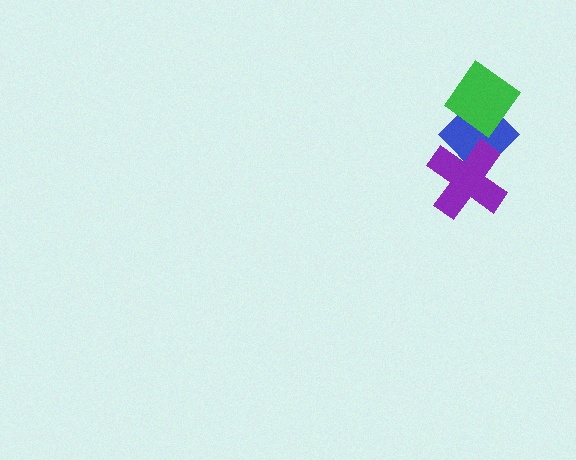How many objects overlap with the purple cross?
1 object overlaps with the purple cross.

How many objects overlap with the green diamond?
1 object overlaps with the green diamond.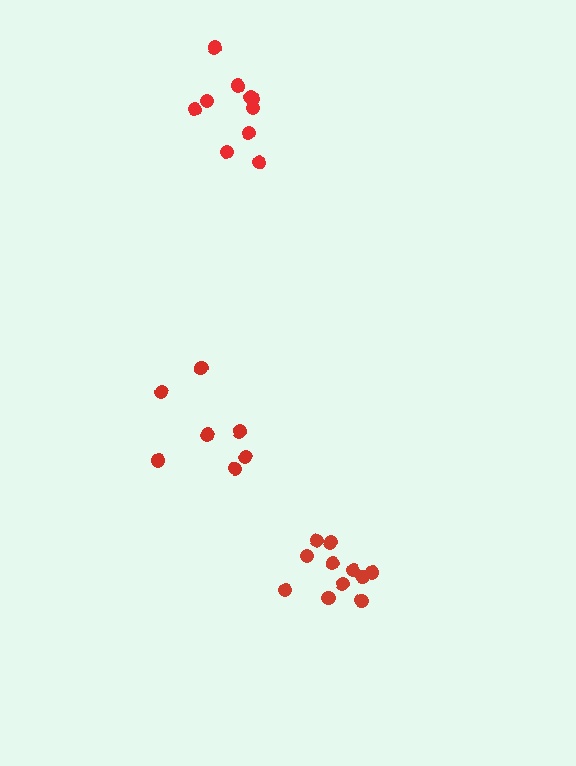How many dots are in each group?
Group 1: 10 dots, Group 2: 7 dots, Group 3: 11 dots (28 total).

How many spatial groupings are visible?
There are 3 spatial groupings.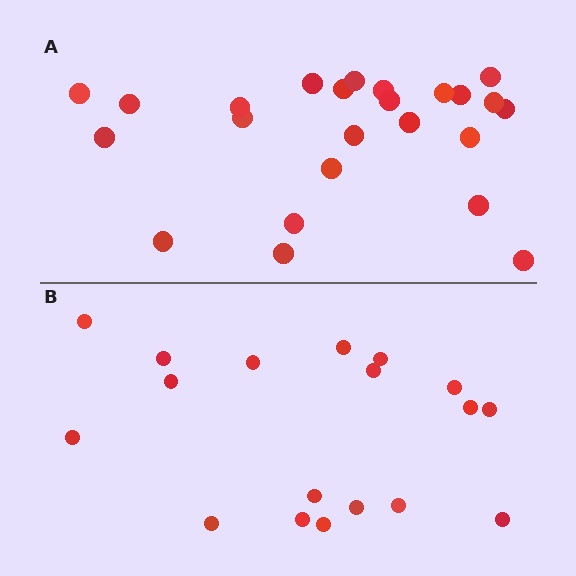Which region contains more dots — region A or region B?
Region A (the top region) has more dots.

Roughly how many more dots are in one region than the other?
Region A has about 6 more dots than region B.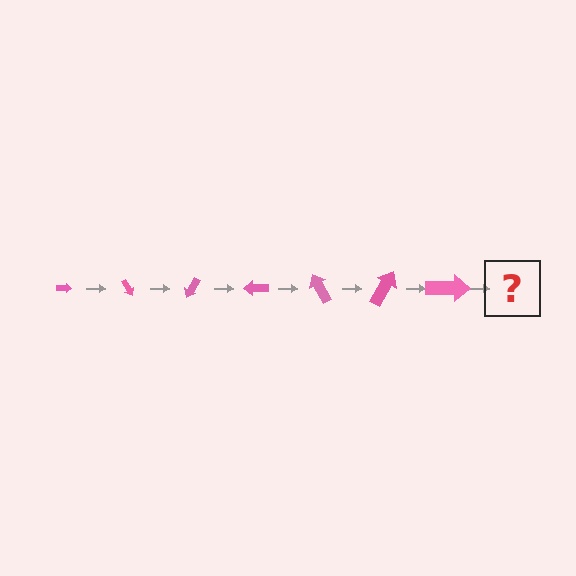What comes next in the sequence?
The next element should be an arrow, larger than the previous one and rotated 420 degrees from the start.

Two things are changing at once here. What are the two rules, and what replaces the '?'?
The two rules are that the arrow grows larger each step and it rotates 60 degrees each step. The '?' should be an arrow, larger than the previous one and rotated 420 degrees from the start.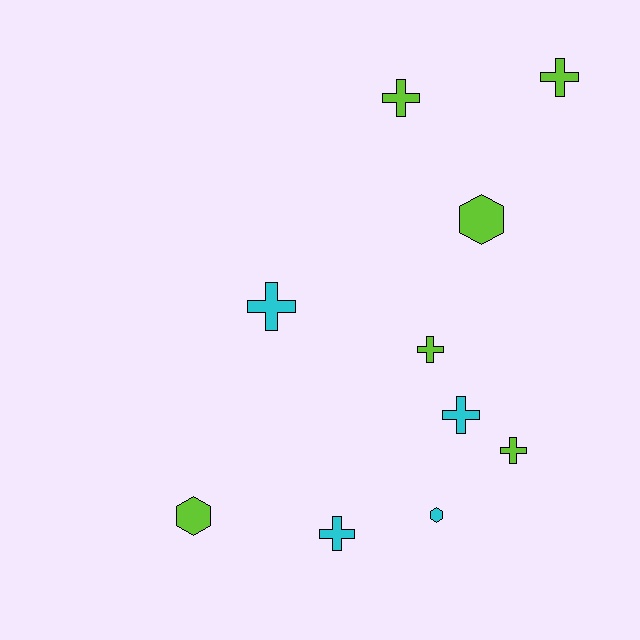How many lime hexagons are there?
There are 2 lime hexagons.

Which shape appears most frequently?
Cross, with 7 objects.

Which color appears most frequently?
Lime, with 6 objects.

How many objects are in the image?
There are 10 objects.